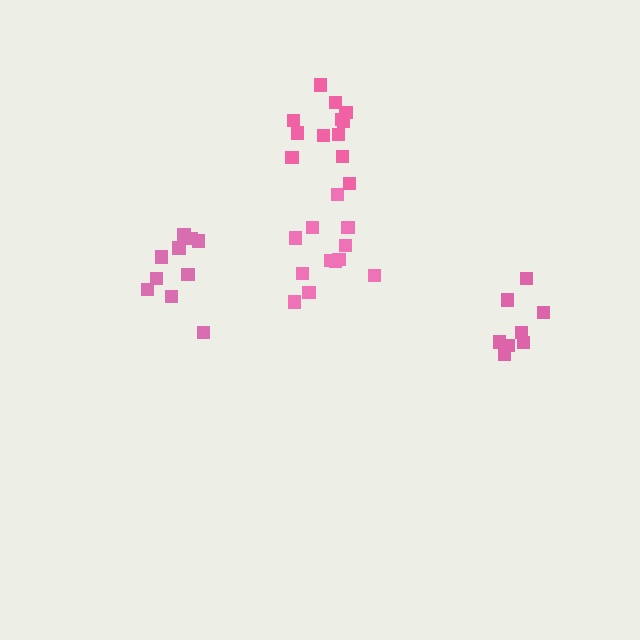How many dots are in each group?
Group 1: 12 dots, Group 2: 12 dots, Group 3: 10 dots, Group 4: 8 dots (42 total).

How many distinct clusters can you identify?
There are 4 distinct clusters.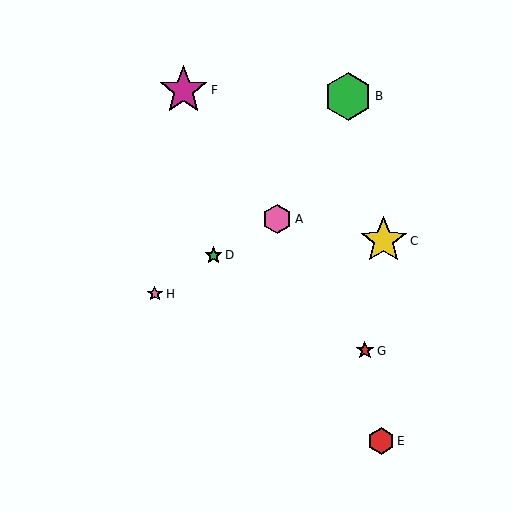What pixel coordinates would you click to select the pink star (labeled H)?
Click at (155, 294) to select the pink star H.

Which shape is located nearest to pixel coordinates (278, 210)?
The pink hexagon (labeled A) at (277, 219) is nearest to that location.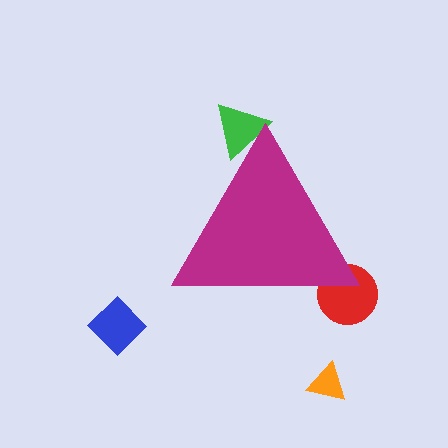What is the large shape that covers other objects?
A magenta triangle.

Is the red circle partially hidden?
Yes, the red circle is partially hidden behind the magenta triangle.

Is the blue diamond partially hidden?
No, the blue diamond is fully visible.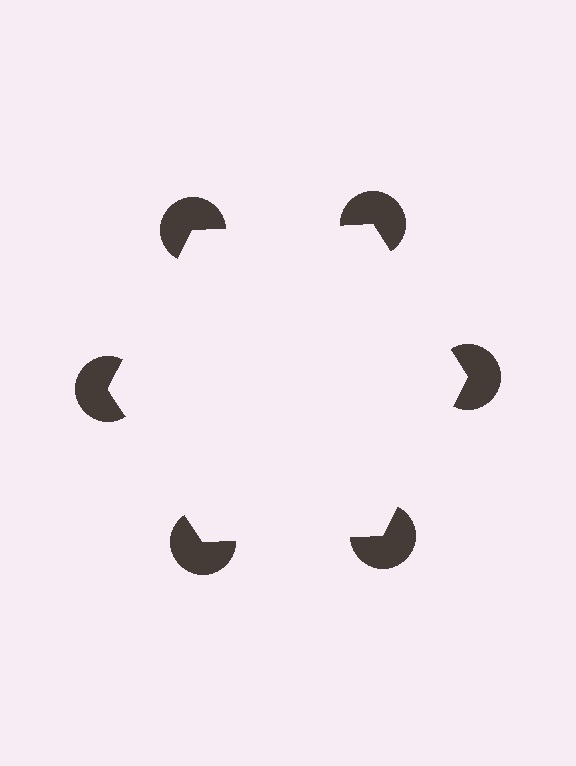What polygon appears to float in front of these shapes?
An illusory hexagon — its edges are inferred from the aligned wedge cuts in the pac-man discs, not physically drawn.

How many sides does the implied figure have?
6 sides.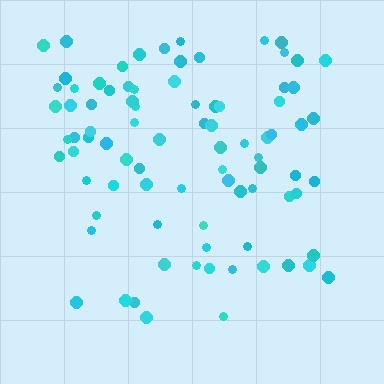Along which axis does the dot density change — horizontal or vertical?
Vertical.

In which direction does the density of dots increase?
From bottom to top, with the top side densest.